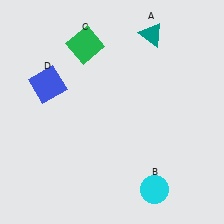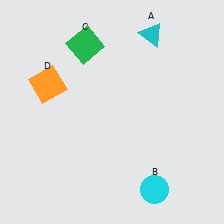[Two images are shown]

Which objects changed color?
A changed from teal to cyan. D changed from blue to orange.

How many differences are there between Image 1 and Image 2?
There are 2 differences between the two images.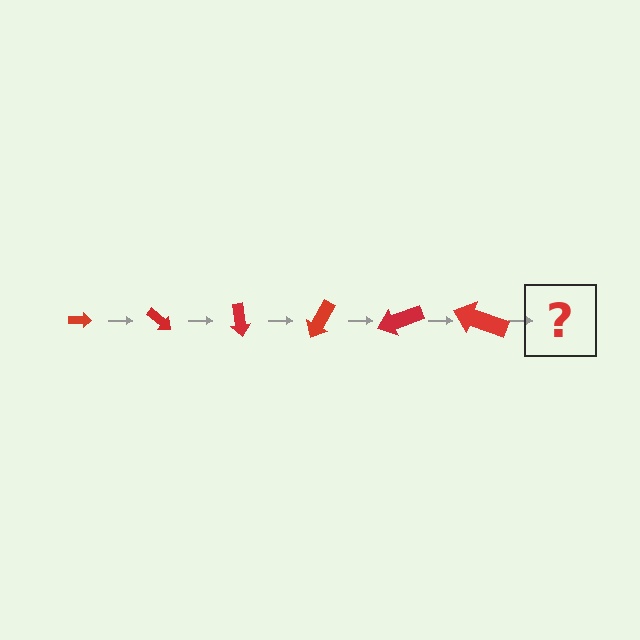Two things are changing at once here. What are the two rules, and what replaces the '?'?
The two rules are that the arrow grows larger each step and it rotates 40 degrees each step. The '?' should be an arrow, larger than the previous one and rotated 240 degrees from the start.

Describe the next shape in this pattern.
It should be an arrow, larger than the previous one and rotated 240 degrees from the start.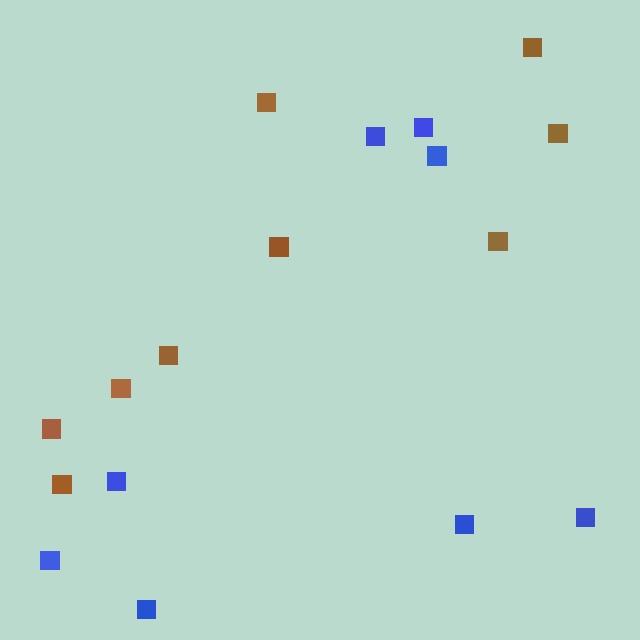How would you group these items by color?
There are 2 groups: one group of brown squares (9) and one group of blue squares (8).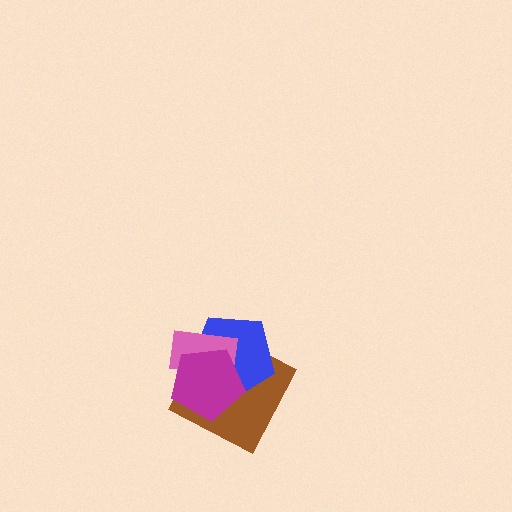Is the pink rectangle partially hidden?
Yes, it is partially covered by another shape.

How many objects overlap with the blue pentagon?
3 objects overlap with the blue pentagon.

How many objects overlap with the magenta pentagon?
3 objects overlap with the magenta pentagon.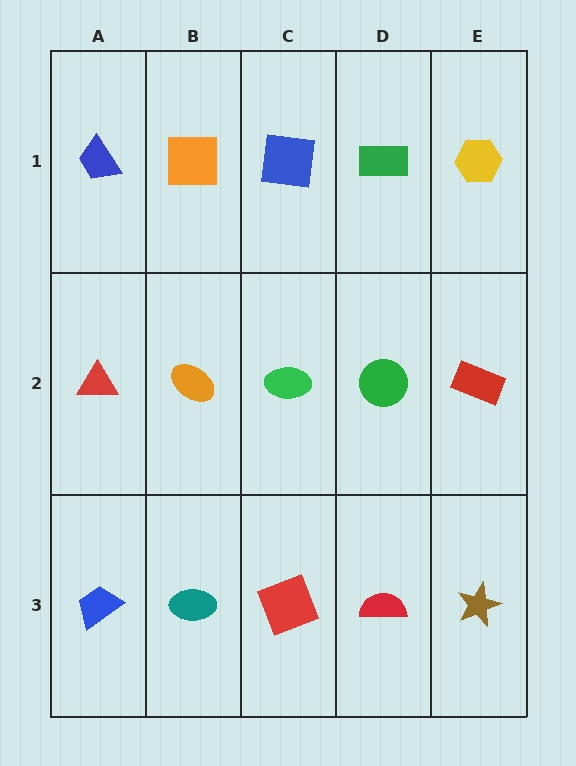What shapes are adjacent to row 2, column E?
A yellow hexagon (row 1, column E), a brown star (row 3, column E), a green circle (row 2, column D).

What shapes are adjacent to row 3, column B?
An orange ellipse (row 2, column B), a blue trapezoid (row 3, column A), a red square (row 3, column C).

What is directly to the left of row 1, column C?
An orange square.